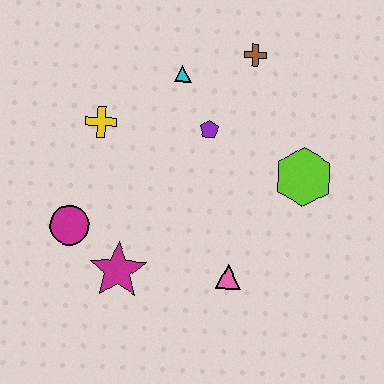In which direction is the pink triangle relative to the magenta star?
The pink triangle is to the right of the magenta star.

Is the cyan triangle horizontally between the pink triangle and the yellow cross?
Yes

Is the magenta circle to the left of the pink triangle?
Yes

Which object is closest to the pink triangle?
The magenta star is closest to the pink triangle.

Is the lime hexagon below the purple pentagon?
Yes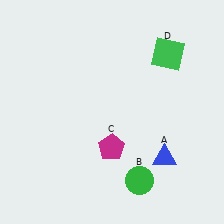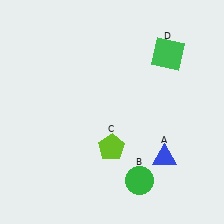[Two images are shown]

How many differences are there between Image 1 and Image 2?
There is 1 difference between the two images.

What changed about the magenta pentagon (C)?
In Image 1, C is magenta. In Image 2, it changed to lime.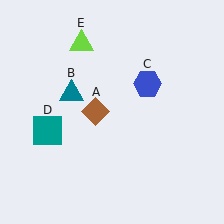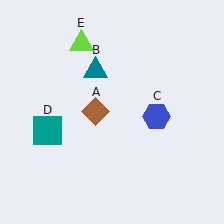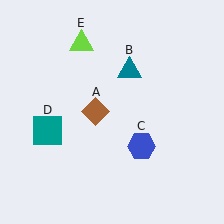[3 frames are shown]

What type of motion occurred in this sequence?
The teal triangle (object B), blue hexagon (object C) rotated clockwise around the center of the scene.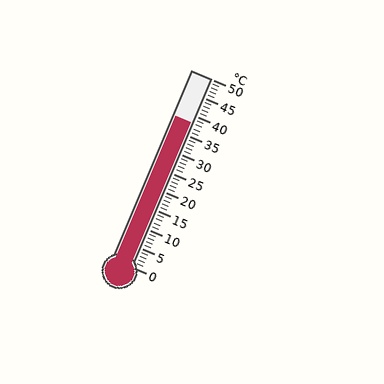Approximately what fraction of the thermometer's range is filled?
The thermometer is filled to approximately 75% of its range.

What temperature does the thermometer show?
The thermometer shows approximately 38°C.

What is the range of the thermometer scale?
The thermometer scale ranges from 0°C to 50°C.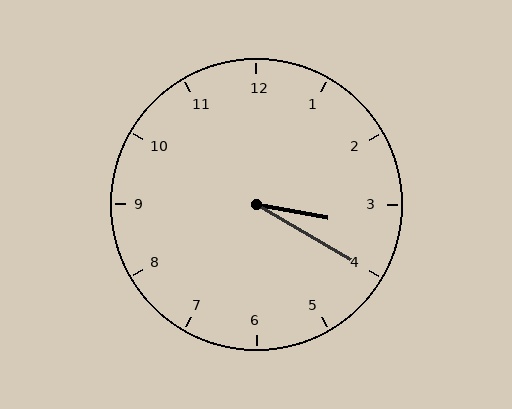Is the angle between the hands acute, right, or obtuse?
It is acute.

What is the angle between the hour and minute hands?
Approximately 20 degrees.